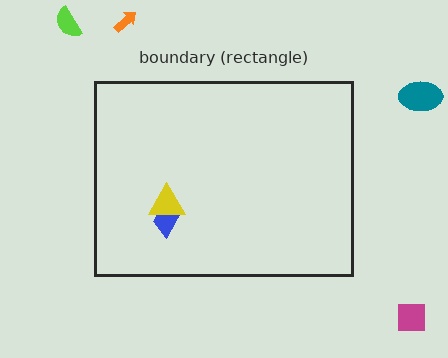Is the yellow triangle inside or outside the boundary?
Inside.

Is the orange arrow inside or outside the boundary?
Outside.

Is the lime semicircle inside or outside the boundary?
Outside.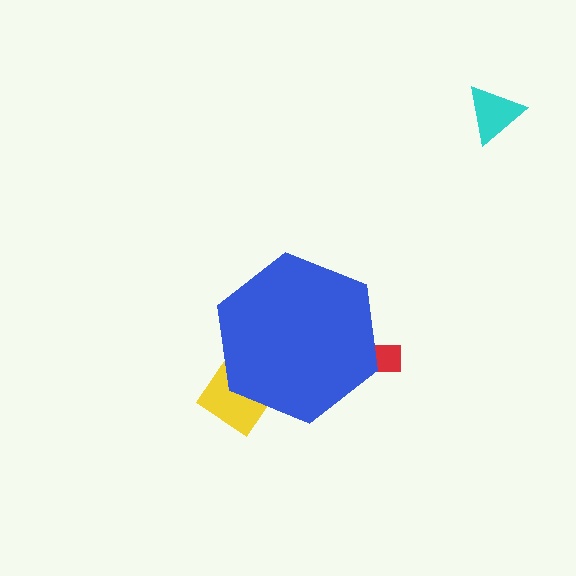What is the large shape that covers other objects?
A blue hexagon.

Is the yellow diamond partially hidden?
Yes, the yellow diamond is partially hidden behind the blue hexagon.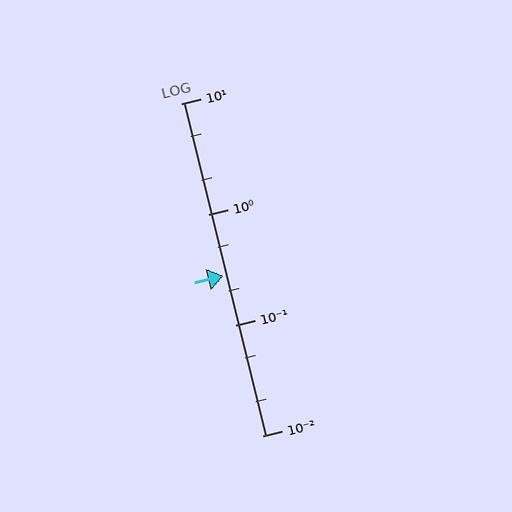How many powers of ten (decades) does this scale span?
The scale spans 3 decades, from 0.01 to 10.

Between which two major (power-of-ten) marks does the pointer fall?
The pointer is between 0.1 and 1.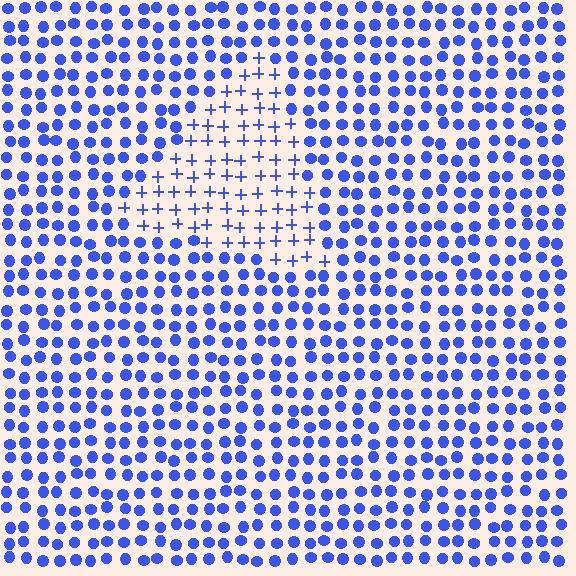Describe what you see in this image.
The image is filled with small blue elements arranged in a uniform grid. A triangle-shaped region contains plus signs, while the surrounding area contains circles. The boundary is defined purely by the change in element shape.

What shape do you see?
I see a triangle.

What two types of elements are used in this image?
The image uses plus signs inside the triangle region and circles outside it.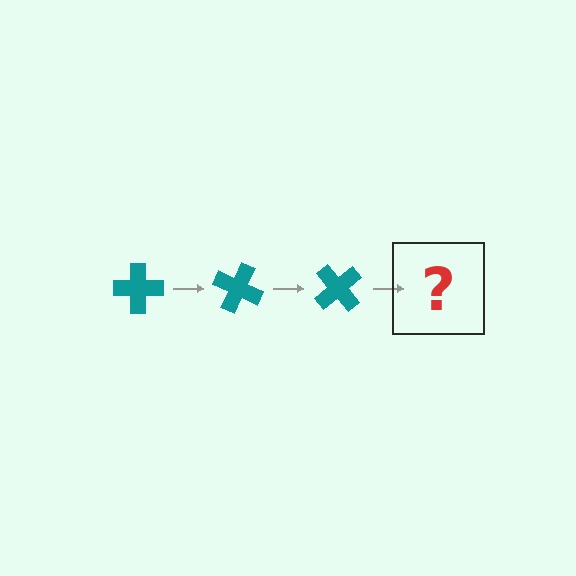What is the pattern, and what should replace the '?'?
The pattern is that the cross rotates 25 degrees each step. The '?' should be a teal cross rotated 75 degrees.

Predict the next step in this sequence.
The next step is a teal cross rotated 75 degrees.